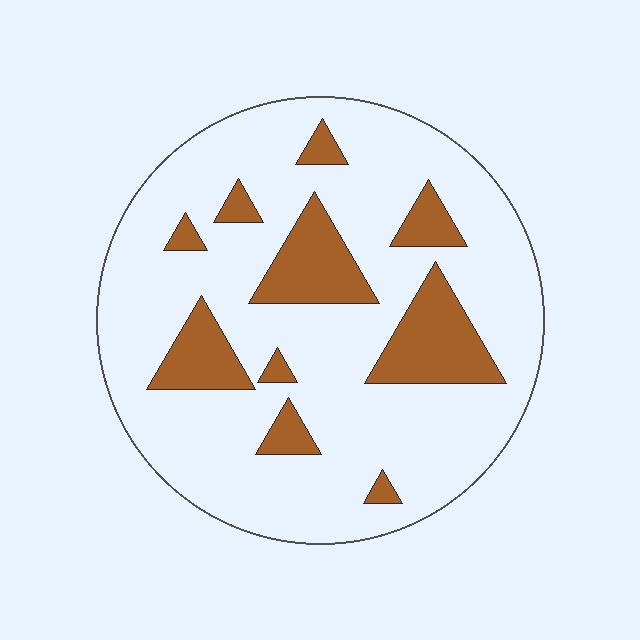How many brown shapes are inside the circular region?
10.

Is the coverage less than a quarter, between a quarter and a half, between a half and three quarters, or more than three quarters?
Less than a quarter.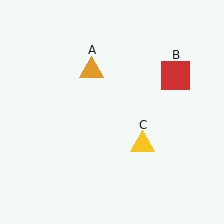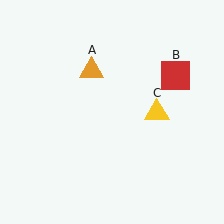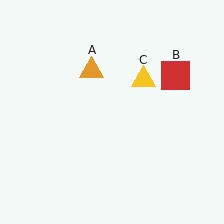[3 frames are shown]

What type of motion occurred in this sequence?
The yellow triangle (object C) rotated counterclockwise around the center of the scene.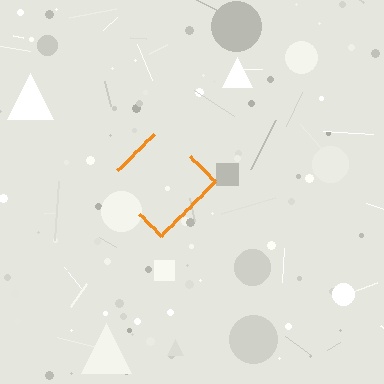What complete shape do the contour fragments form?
The contour fragments form a diamond.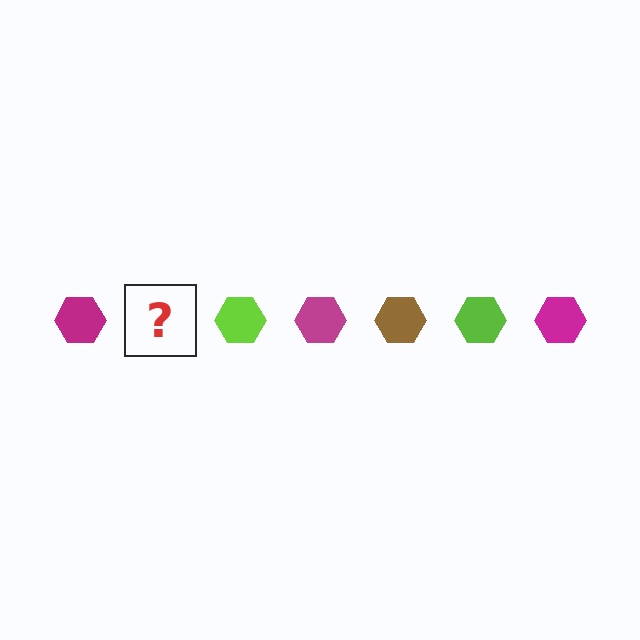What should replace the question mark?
The question mark should be replaced with a brown hexagon.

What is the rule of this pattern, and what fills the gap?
The rule is that the pattern cycles through magenta, brown, lime hexagons. The gap should be filled with a brown hexagon.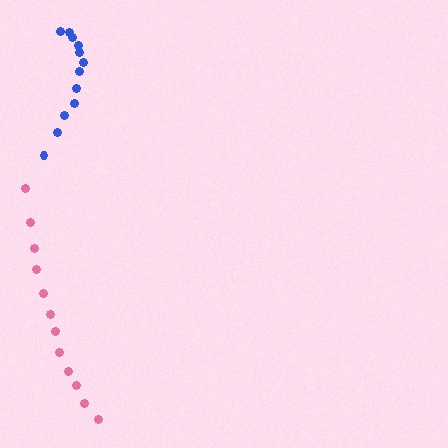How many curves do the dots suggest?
There are 2 distinct paths.